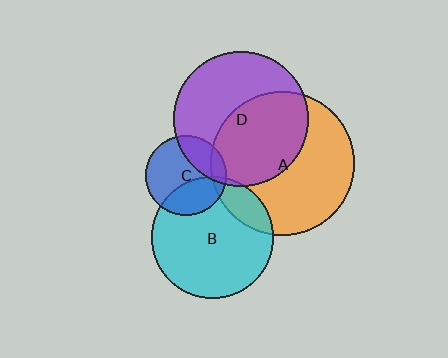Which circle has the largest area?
Circle A (orange).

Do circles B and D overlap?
Yes.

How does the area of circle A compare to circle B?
Approximately 1.4 times.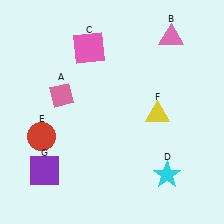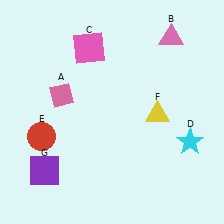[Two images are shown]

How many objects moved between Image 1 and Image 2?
1 object moved between the two images.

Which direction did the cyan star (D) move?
The cyan star (D) moved up.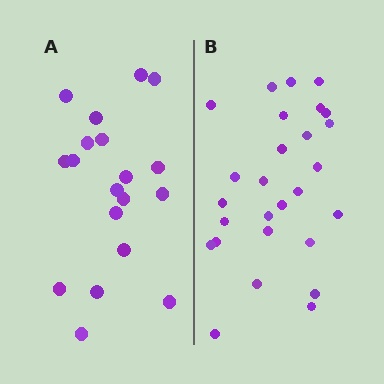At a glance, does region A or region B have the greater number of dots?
Region B (the right region) has more dots.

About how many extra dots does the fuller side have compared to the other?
Region B has roughly 8 or so more dots than region A.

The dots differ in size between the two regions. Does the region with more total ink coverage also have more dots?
No. Region A has more total ink coverage because its dots are larger, but region B actually contains more individual dots. Total area can be misleading — the number of items is what matters here.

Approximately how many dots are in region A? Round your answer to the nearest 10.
About 20 dots. (The exact count is 19, which rounds to 20.)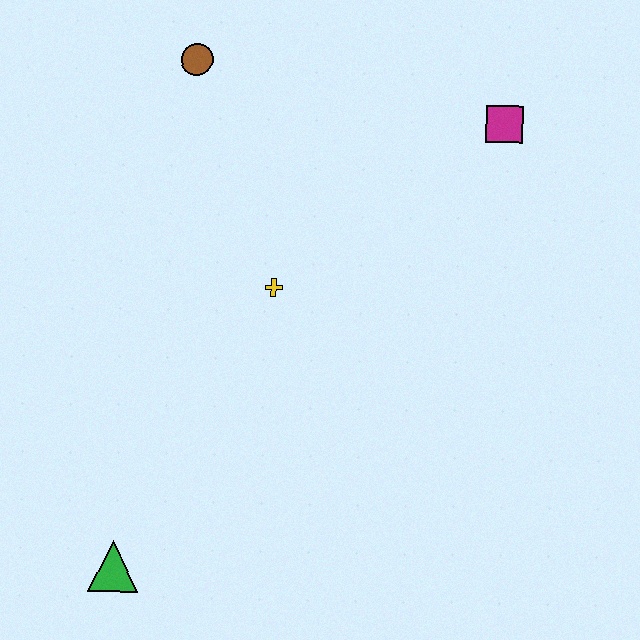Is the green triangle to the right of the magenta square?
No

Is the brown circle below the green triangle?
No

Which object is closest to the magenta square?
The yellow cross is closest to the magenta square.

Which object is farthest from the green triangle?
The magenta square is farthest from the green triangle.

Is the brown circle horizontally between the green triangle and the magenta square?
Yes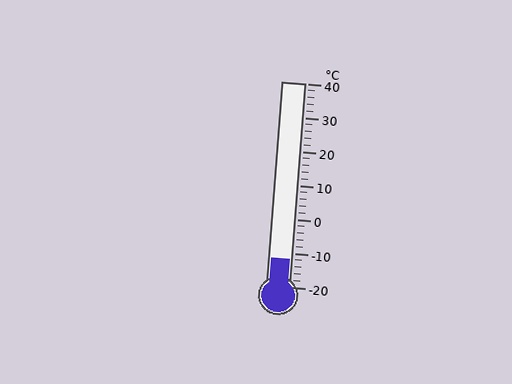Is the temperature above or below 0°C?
The temperature is below 0°C.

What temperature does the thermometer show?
The thermometer shows approximately -12°C.